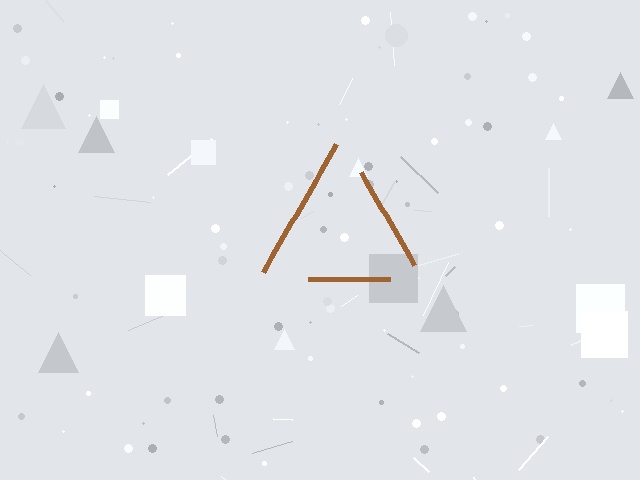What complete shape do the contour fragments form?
The contour fragments form a triangle.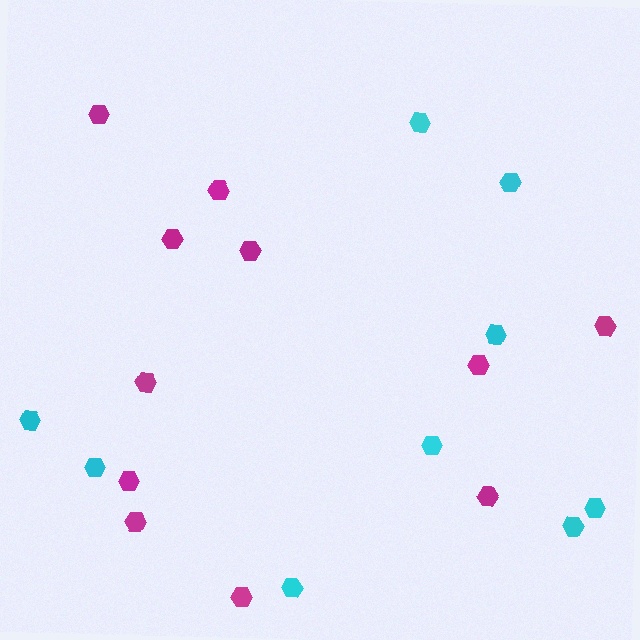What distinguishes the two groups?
There are 2 groups: one group of magenta hexagons (11) and one group of cyan hexagons (9).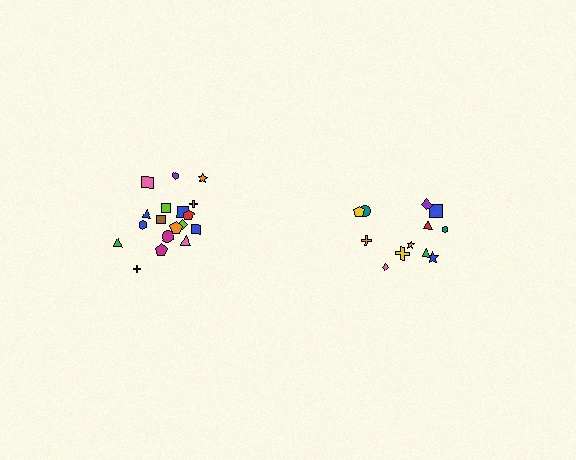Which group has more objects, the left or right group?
The left group.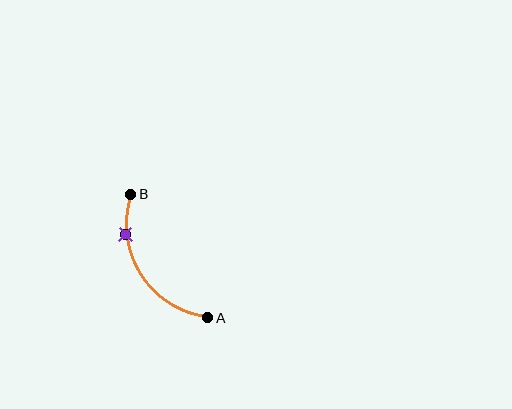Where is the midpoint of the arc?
The arc midpoint is the point on the curve farthest from the straight line joining A and B. It sits to the left of that line.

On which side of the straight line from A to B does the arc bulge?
The arc bulges to the left of the straight line connecting A and B.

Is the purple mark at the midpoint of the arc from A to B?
No. The purple mark lies on the arc but is closer to endpoint B. The arc midpoint would be at the point on the curve equidistant along the arc from both A and B.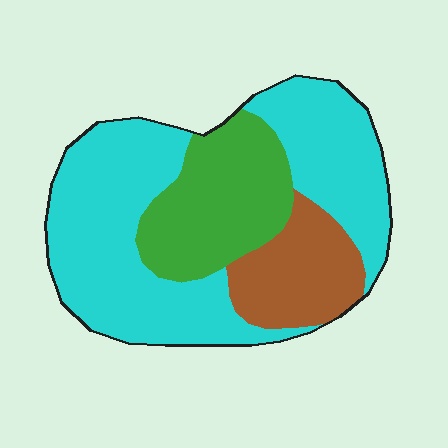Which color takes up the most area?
Cyan, at roughly 60%.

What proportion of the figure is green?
Green takes up about one quarter (1/4) of the figure.